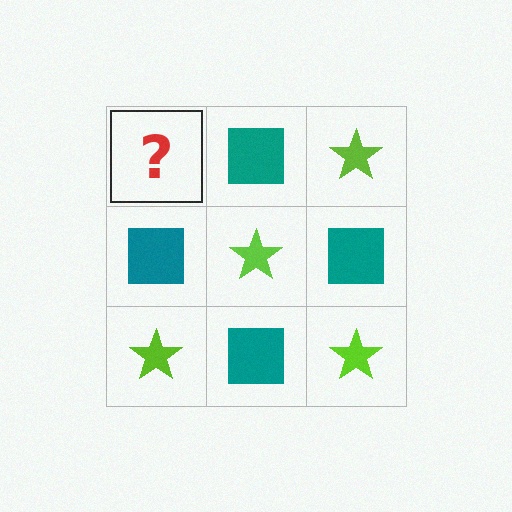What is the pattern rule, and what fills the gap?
The rule is that it alternates lime star and teal square in a checkerboard pattern. The gap should be filled with a lime star.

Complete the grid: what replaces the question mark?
The question mark should be replaced with a lime star.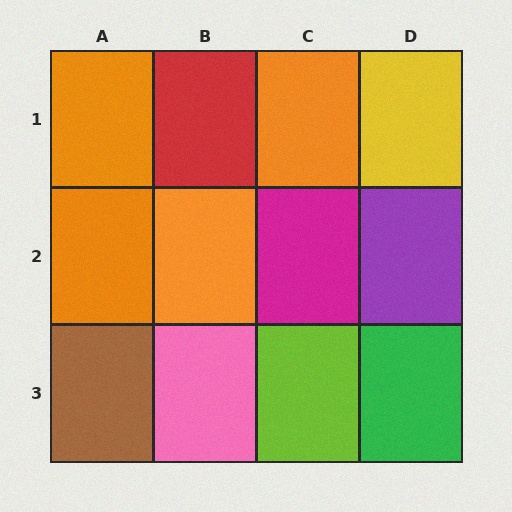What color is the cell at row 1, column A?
Orange.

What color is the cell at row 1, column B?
Red.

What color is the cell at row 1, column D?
Yellow.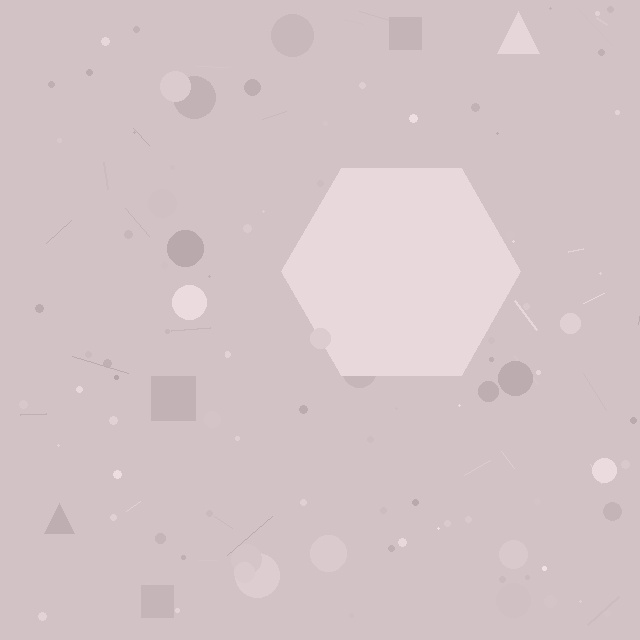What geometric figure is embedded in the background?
A hexagon is embedded in the background.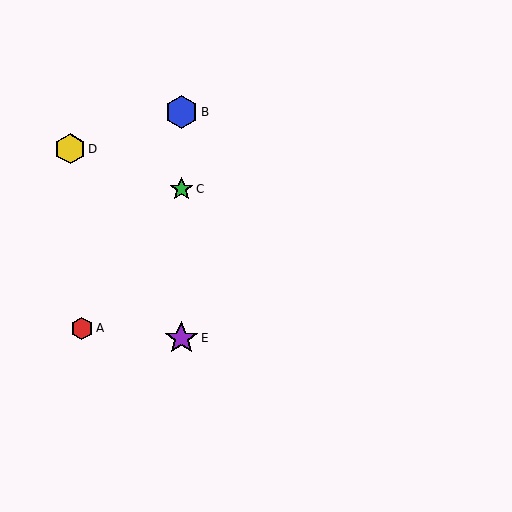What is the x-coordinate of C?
Object C is at x≈181.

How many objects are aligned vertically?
3 objects (B, C, E) are aligned vertically.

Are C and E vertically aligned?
Yes, both are at x≈181.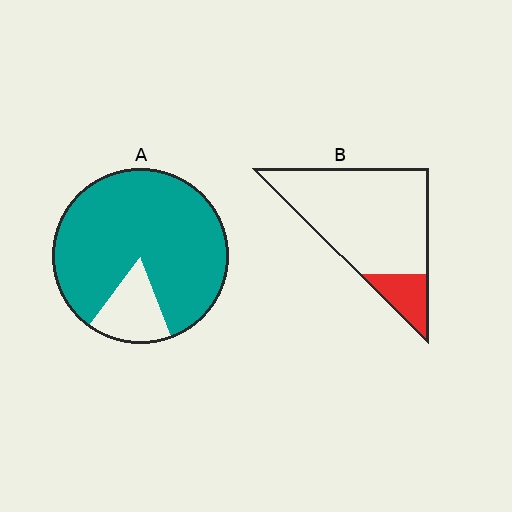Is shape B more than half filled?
No.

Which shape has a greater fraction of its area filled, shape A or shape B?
Shape A.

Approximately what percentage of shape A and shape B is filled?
A is approximately 85% and B is approximately 15%.